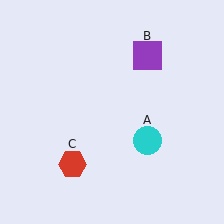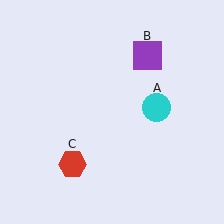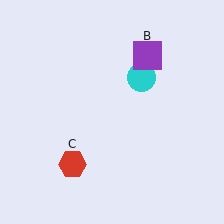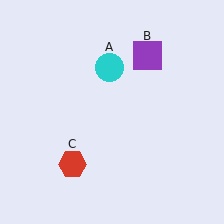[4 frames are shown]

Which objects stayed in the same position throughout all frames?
Purple square (object B) and red hexagon (object C) remained stationary.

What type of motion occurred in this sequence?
The cyan circle (object A) rotated counterclockwise around the center of the scene.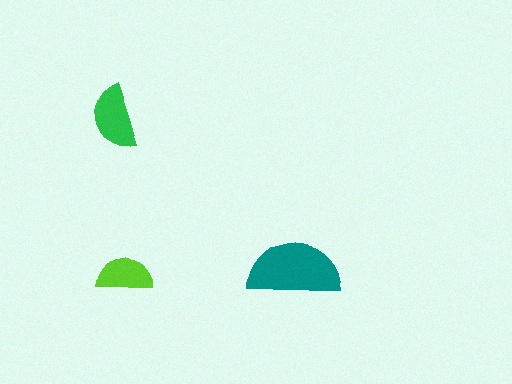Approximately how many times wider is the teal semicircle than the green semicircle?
About 1.5 times wider.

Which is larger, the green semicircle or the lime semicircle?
The green one.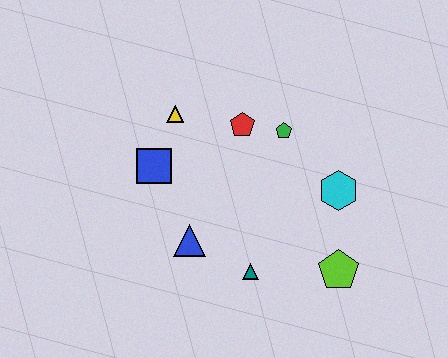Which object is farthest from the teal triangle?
The yellow triangle is farthest from the teal triangle.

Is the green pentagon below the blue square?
No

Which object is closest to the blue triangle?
The teal triangle is closest to the blue triangle.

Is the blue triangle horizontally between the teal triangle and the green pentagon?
No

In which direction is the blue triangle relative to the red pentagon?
The blue triangle is below the red pentagon.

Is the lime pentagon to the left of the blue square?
No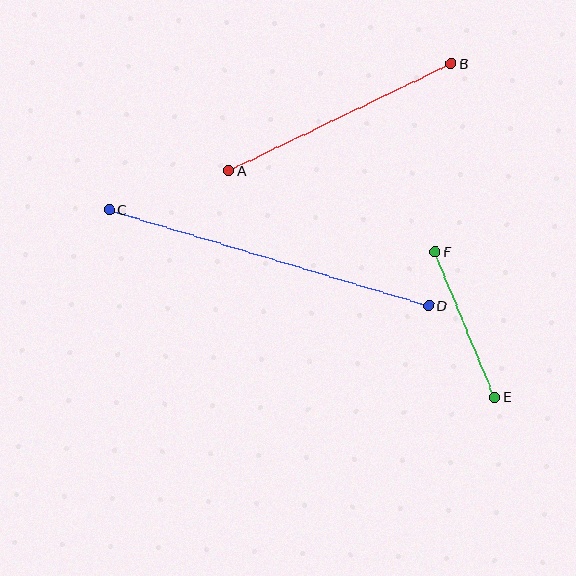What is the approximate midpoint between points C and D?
The midpoint is at approximately (269, 257) pixels.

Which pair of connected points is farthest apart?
Points C and D are farthest apart.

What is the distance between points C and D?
The distance is approximately 334 pixels.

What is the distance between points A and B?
The distance is approximately 247 pixels.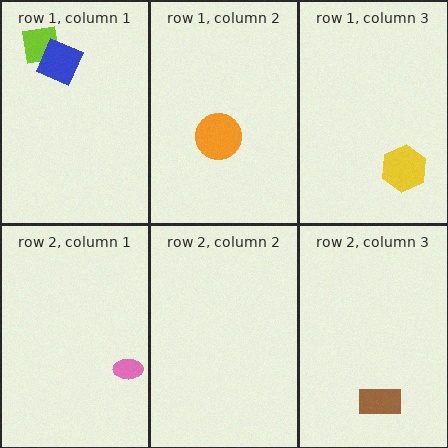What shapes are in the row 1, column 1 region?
The green pentagon, the lime square, the blue square.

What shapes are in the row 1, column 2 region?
The orange circle.